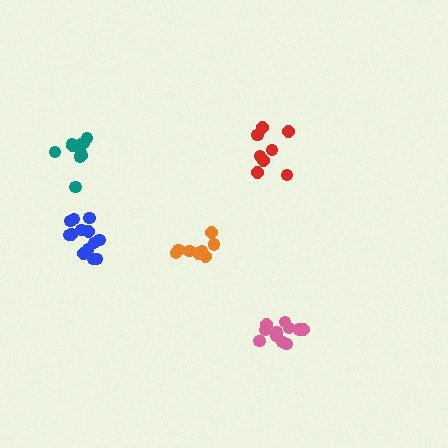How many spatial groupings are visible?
There are 5 spatial groupings.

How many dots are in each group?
Group 1: 8 dots, Group 2: 11 dots, Group 3: 8 dots, Group 4: 13 dots, Group 5: 10 dots (50 total).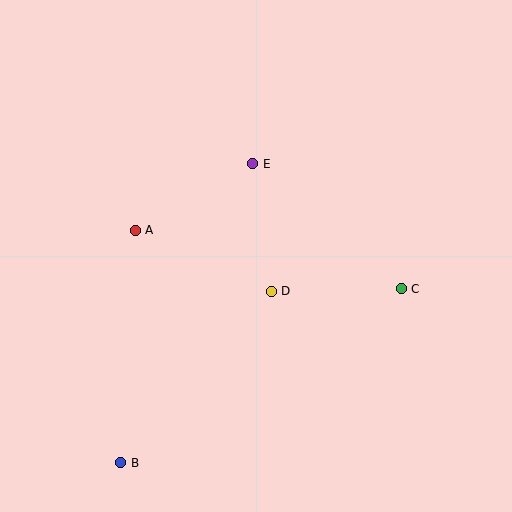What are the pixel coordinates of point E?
Point E is at (253, 164).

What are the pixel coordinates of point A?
Point A is at (135, 230).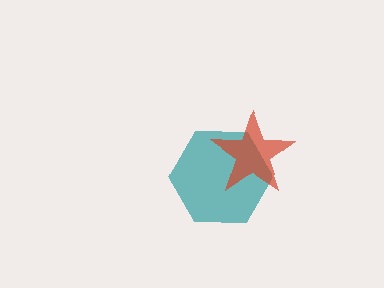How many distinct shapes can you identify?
There are 2 distinct shapes: a teal hexagon, a red star.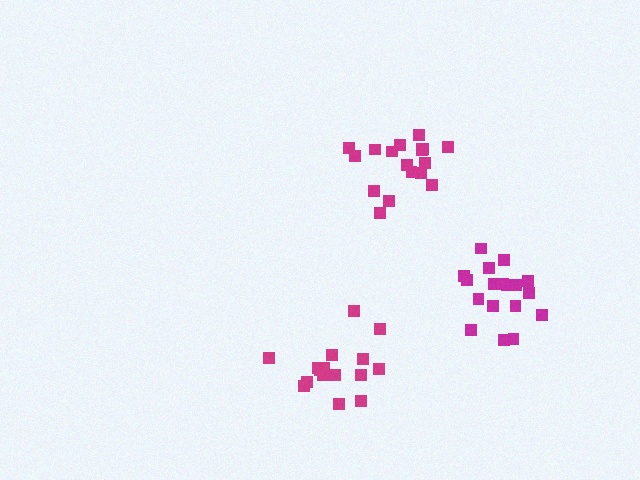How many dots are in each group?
Group 1: 18 dots, Group 2: 17 dots, Group 3: 18 dots (53 total).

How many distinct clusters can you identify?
There are 3 distinct clusters.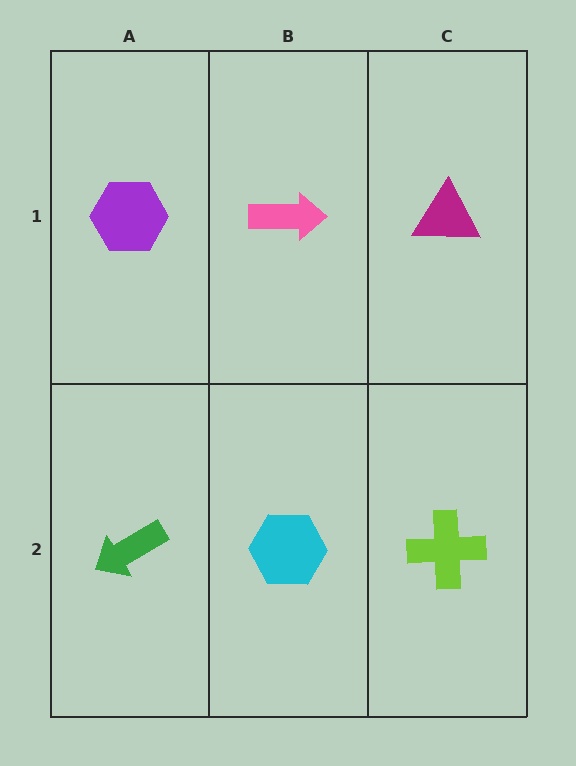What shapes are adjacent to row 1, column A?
A green arrow (row 2, column A), a pink arrow (row 1, column B).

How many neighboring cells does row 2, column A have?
2.